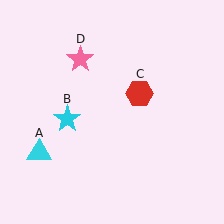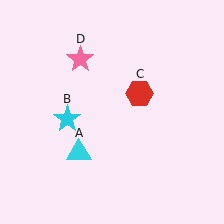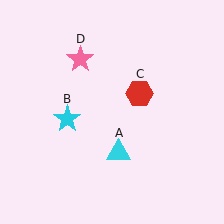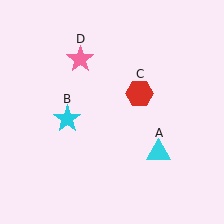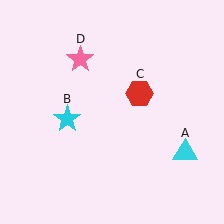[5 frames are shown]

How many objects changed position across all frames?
1 object changed position: cyan triangle (object A).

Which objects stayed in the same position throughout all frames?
Cyan star (object B) and red hexagon (object C) and pink star (object D) remained stationary.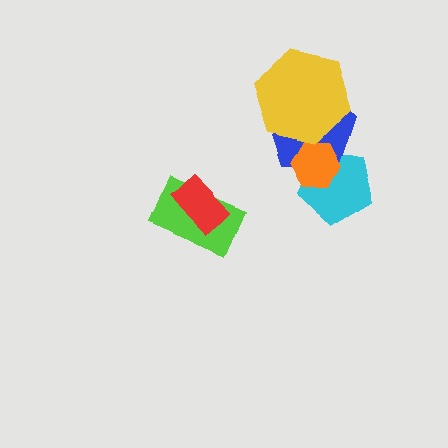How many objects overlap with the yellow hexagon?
1 object overlaps with the yellow hexagon.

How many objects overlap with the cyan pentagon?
2 objects overlap with the cyan pentagon.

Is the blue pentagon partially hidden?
Yes, it is partially covered by another shape.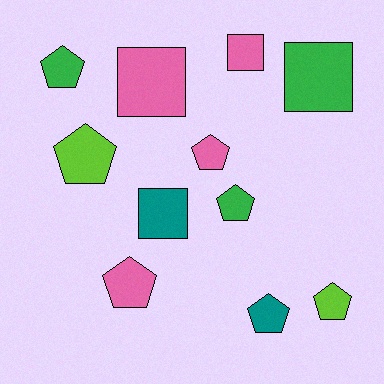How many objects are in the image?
There are 11 objects.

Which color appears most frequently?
Pink, with 4 objects.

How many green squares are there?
There is 1 green square.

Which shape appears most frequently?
Pentagon, with 7 objects.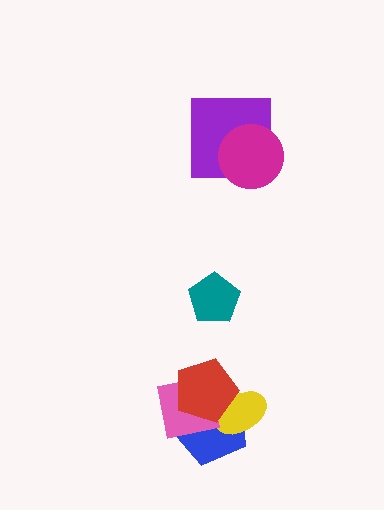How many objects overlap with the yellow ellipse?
2 objects overlap with the yellow ellipse.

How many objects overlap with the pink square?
2 objects overlap with the pink square.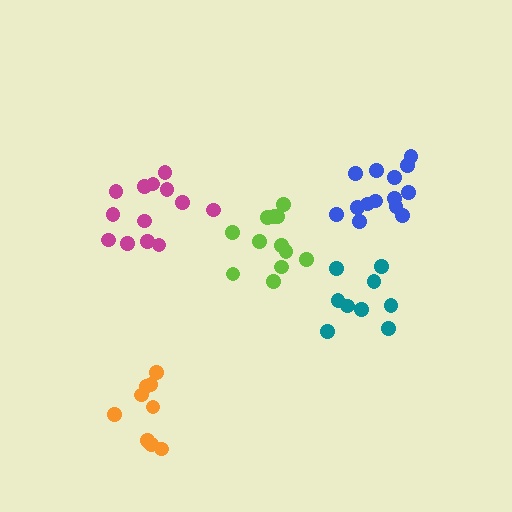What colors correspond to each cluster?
The clusters are colored: magenta, teal, lime, orange, blue.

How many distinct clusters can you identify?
There are 5 distinct clusters.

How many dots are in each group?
Group 1: 13 dots, Group 2: 9 dots, Group 3: 12 dots, Group 4: 10 dots, Group 5: 14 dots (58 total).